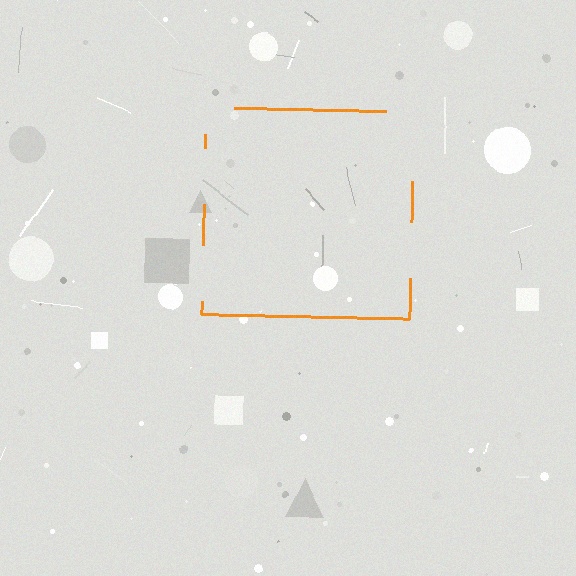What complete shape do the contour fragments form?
The contour fragments form a square.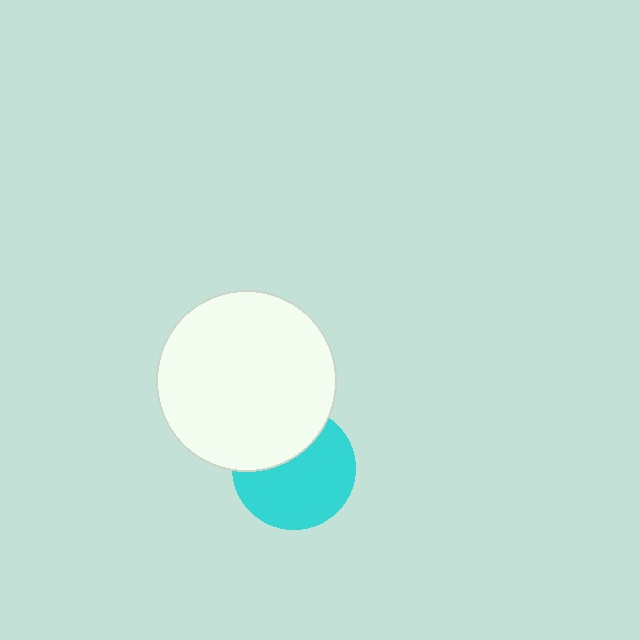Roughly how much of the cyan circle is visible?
Most of it is visible (roughly 66%).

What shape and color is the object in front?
The object in front is a white circle.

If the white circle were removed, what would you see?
You would see the complete cyan circle.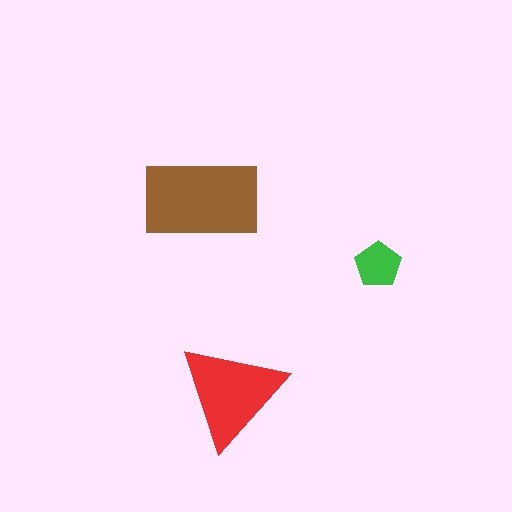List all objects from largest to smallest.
The brown rectangle, the red triangle, the green pentagon.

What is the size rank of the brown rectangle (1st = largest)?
1st.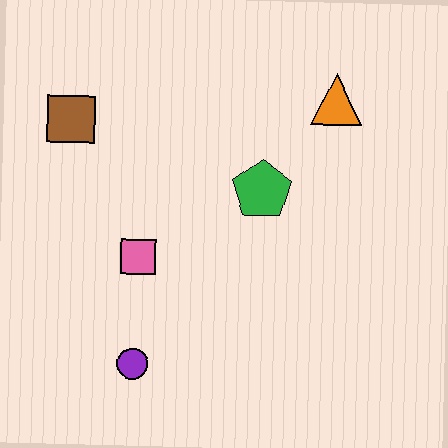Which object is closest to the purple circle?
The pink square is closest to the purple circle.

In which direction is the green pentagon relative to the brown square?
The green pentagon is to the right of the brown square.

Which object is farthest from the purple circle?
The orange triangle is farthest from the purple circle.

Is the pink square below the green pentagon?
Yes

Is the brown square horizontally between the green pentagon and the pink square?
No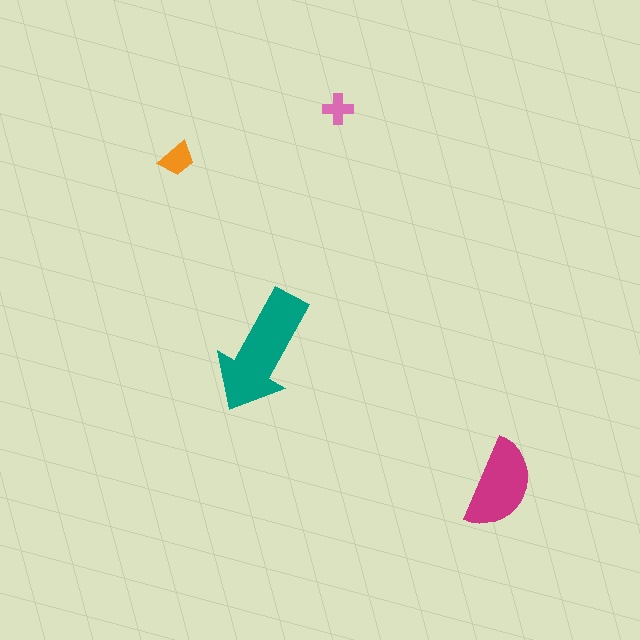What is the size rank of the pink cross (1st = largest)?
4th.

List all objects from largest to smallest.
The teal arrow, the magenta semicircle, the orange trapezoid, the pink cross.